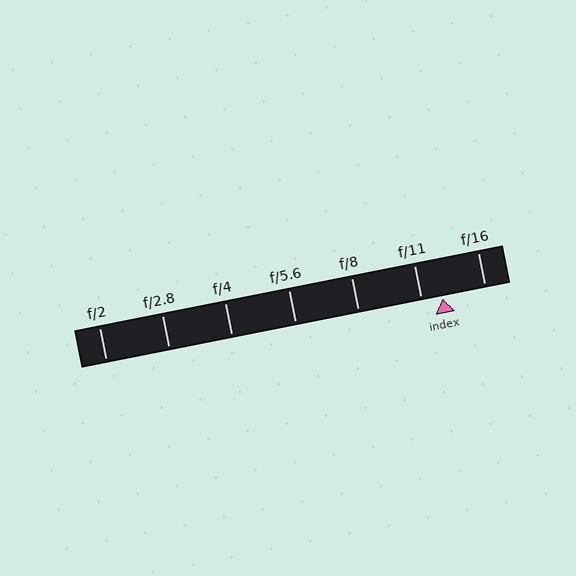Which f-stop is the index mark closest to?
The index mark is closest to f/11.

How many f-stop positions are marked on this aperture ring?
There are 7 f-stop positions marked.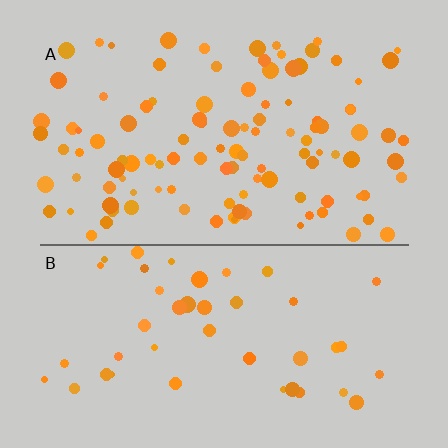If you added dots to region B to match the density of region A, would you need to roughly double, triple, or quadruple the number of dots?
Approximately triple.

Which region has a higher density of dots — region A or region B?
A (the top).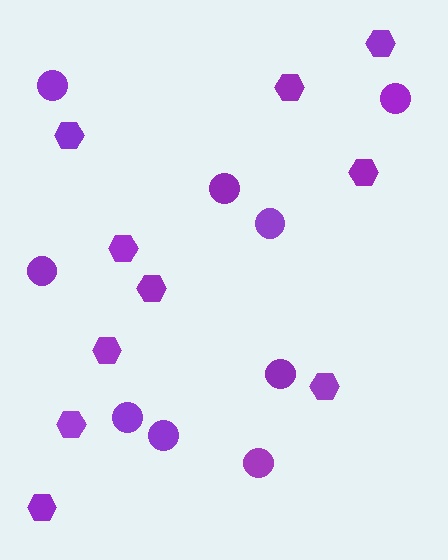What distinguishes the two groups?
There are 2 groups: one group of circles (9) and one group of hexagons (10).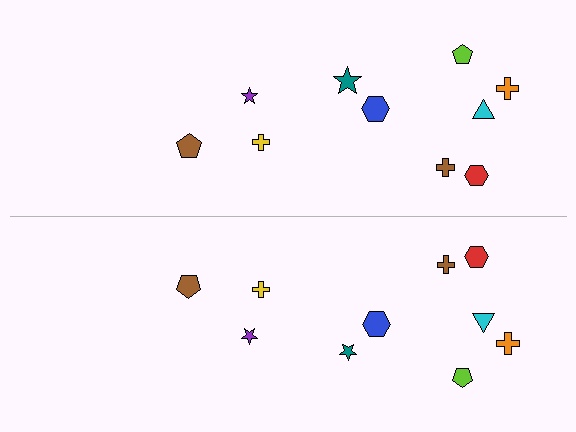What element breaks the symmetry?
The teal star on the bottom side has a different size than its mirror counterpart.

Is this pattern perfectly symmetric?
No, the pattern is not perfectly symmetric. The teal star on the bottom side has a different size than its mirror counterpart.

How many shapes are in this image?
There are 20 shapes in this image.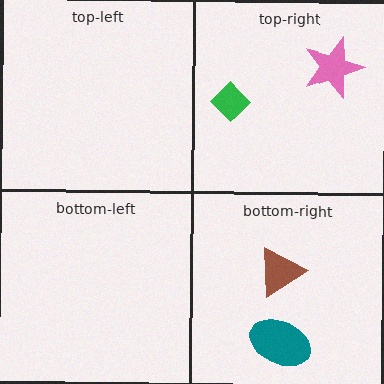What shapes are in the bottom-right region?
The brown triangle, the teal ellipse.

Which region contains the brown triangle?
The bottom-right region.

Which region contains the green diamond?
The top-right region.